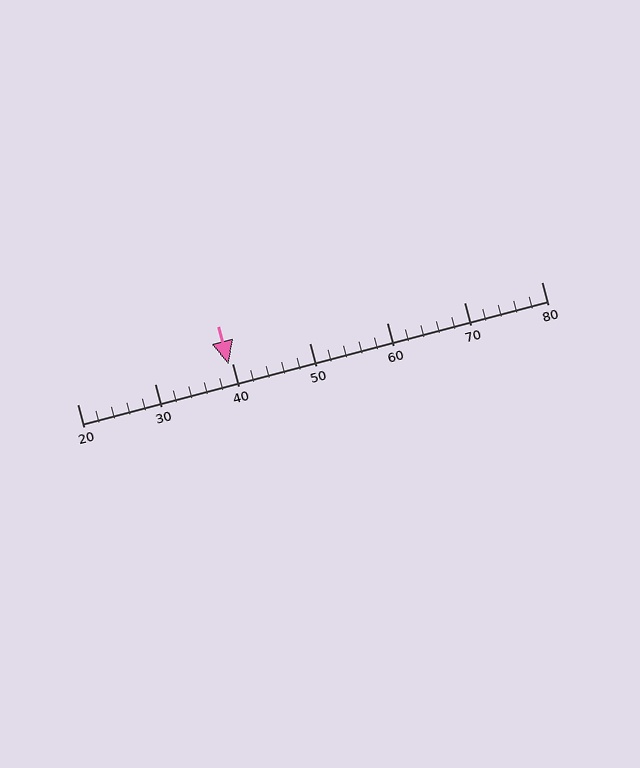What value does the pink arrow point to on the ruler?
The pink arrow points to approximately 40.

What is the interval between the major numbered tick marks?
The major tick marks are spaced 10 units apart.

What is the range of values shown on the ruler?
The ruler shows values from 20 to 80.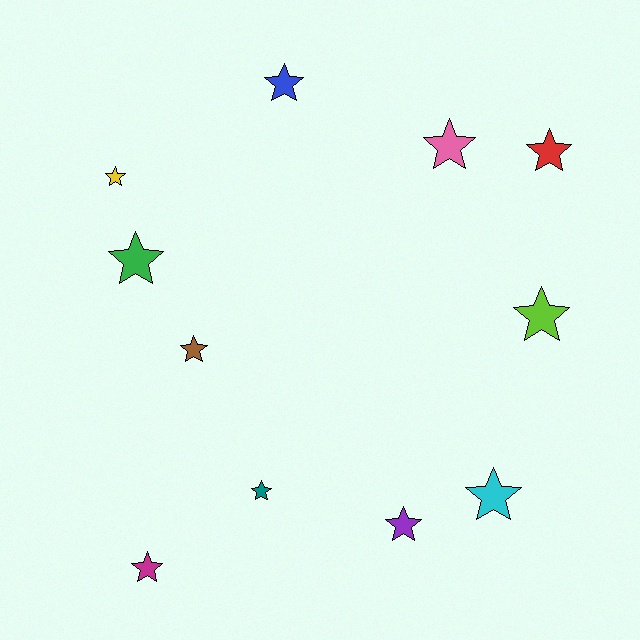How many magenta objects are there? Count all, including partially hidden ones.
There is 1 magenta object.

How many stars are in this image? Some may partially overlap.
There are 11 stars.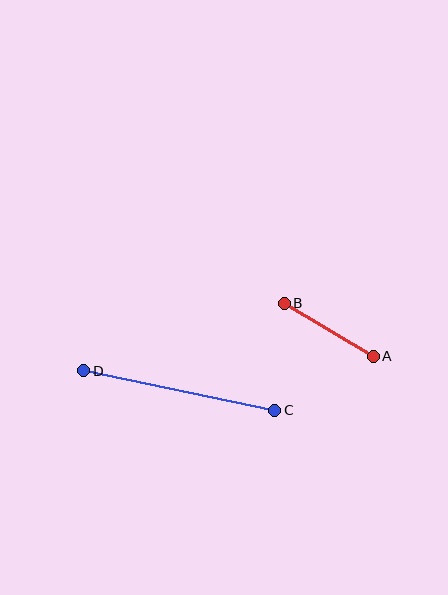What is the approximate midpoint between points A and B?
The midpoint is at approximately (329, 330) pixels.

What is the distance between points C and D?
The distance is approximately 195 pixels.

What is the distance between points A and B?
The distance is approximately 104 pixels.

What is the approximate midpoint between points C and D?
The midpoint is at approximately (179, 390) pixels.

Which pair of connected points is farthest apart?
Points C and D are farthest apart.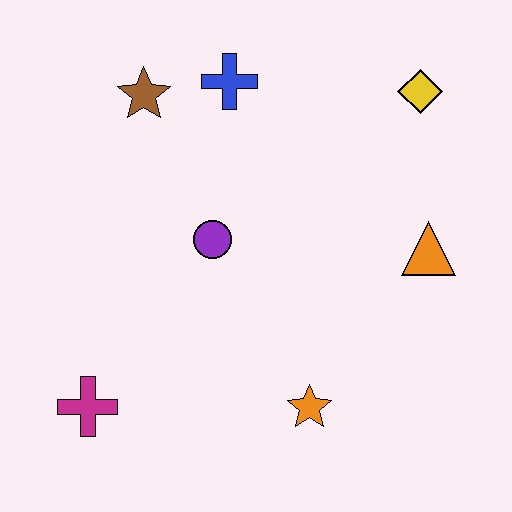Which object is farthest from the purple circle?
The yellow diamond is farthest from the purple circle.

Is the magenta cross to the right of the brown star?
No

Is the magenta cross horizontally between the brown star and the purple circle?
No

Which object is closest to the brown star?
The blue cross is closest to the brown star.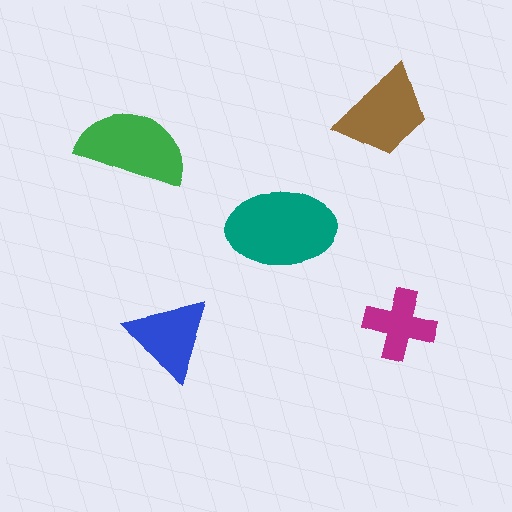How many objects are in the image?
There are 5 objects in the image.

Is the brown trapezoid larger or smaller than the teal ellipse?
Smaller.